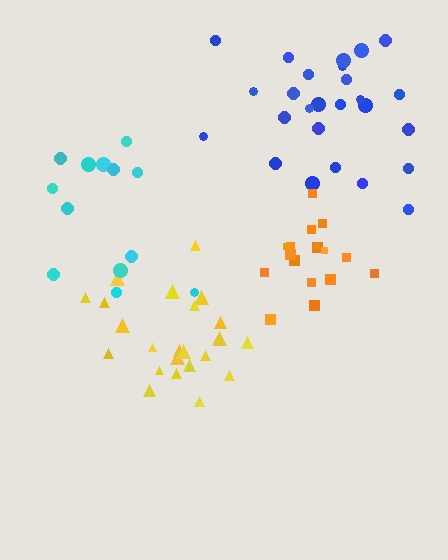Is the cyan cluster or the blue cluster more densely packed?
Cyan.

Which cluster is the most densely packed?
Orange.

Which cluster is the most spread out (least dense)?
Blue.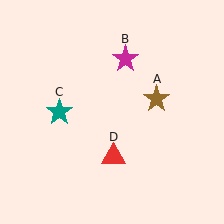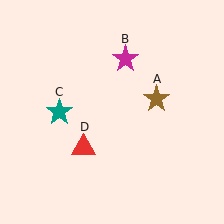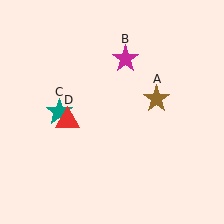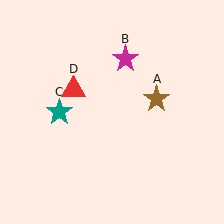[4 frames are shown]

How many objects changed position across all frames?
1 object changed position: red triangle (object D).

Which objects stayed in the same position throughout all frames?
Brown star (object A) and magenta star (object B) and teal star (object C) remained stationary.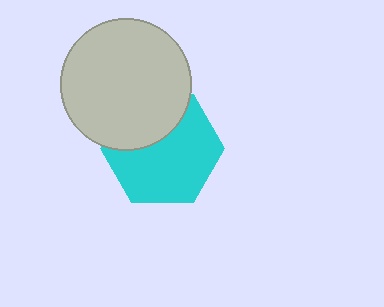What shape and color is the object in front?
The object in front is a light gray circle.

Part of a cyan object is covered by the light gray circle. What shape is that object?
It is a hexagon.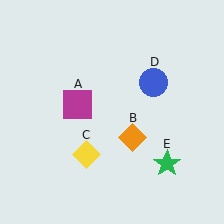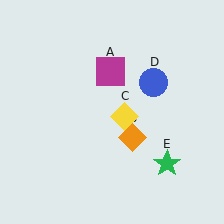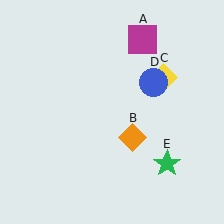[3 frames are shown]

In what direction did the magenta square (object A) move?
The magenta square (object A) moved up and to the right.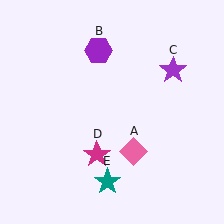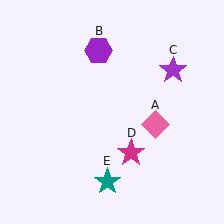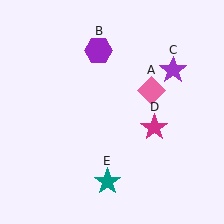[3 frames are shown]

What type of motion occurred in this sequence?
The pink diamond (object A), magenta star (object D) rotated counterclockwise around the center of the scene.